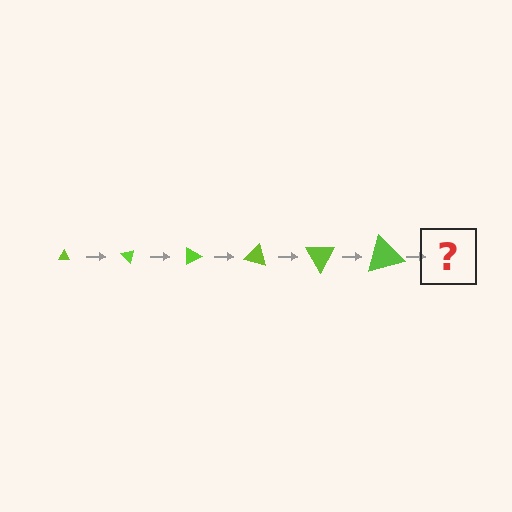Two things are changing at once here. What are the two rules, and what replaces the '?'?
The two rules are that the triangle grows larger each step and it rotates 45 degrees each step. The '?' should be a triangle, larger than the previous one and rotated 270 degrees from the start.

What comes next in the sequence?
The next element should be a triangle, larger than the previous one and rotated 270 degrees from the start.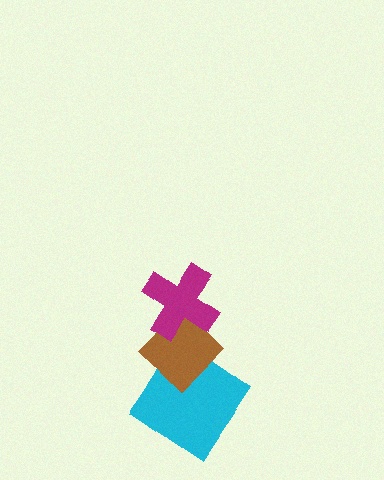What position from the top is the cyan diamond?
The cyan diamond is 3rd from the top.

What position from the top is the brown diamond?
The brown diamond is 2nd from the top.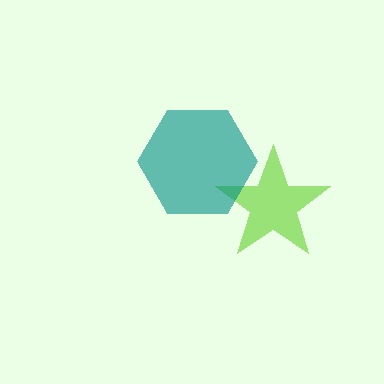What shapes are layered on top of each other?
The layered shapes are: a lime star, a teal hexagon.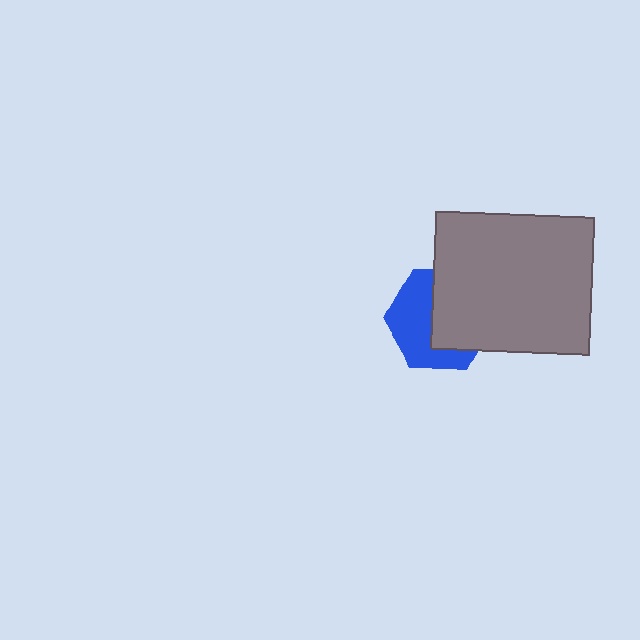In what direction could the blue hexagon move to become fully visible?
The blue hexagon could move toward the lower-left. That would shift it out from behind the gray rectangle entirely.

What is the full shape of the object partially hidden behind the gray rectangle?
The partially hidden object is a blue hexagon.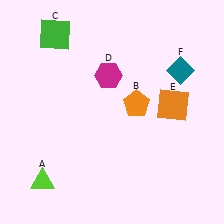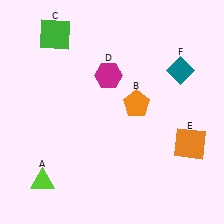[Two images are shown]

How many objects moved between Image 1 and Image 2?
1 object moved between the two images.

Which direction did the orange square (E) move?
The orange square (E) moved down.